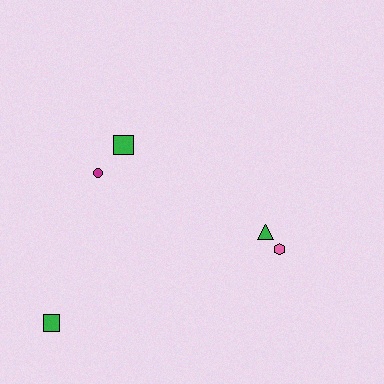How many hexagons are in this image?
There is 1 hexagon.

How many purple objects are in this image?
There are no purple objects.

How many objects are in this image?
There are 5 objects.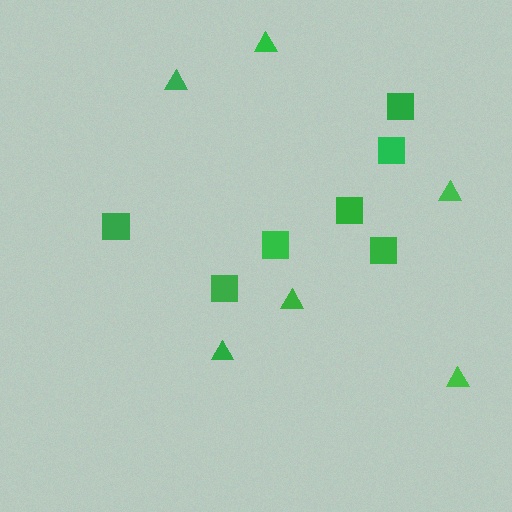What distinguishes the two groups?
There are 2 groups: one group of squares (7) and one group of triangles (6).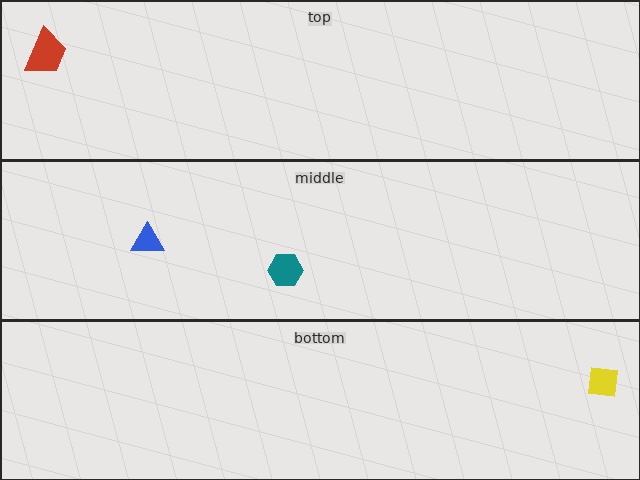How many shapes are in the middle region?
2.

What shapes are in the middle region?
The teal hexagon, the blue triangle.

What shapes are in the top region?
The red trapezoid.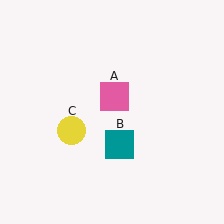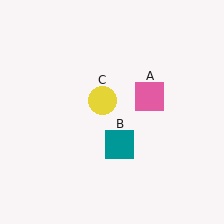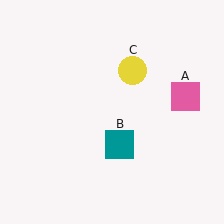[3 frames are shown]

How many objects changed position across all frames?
2 objects changed position: pink square (object A), yellow circle (object C).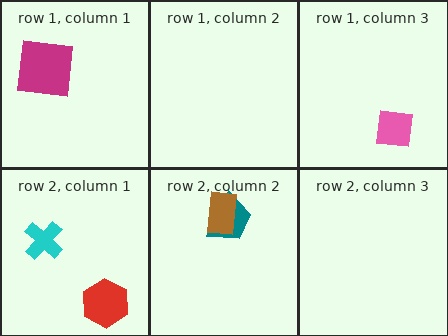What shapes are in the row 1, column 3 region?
The pink square.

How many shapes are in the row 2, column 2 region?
2.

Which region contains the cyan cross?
The row 2, column 1 region.